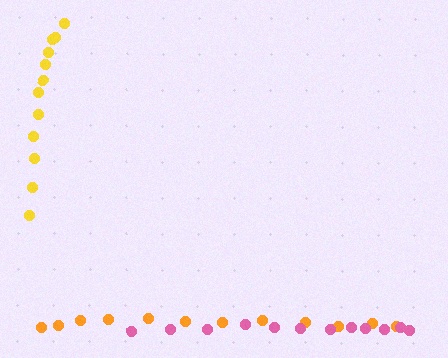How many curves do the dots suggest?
There are 3 distinct paths.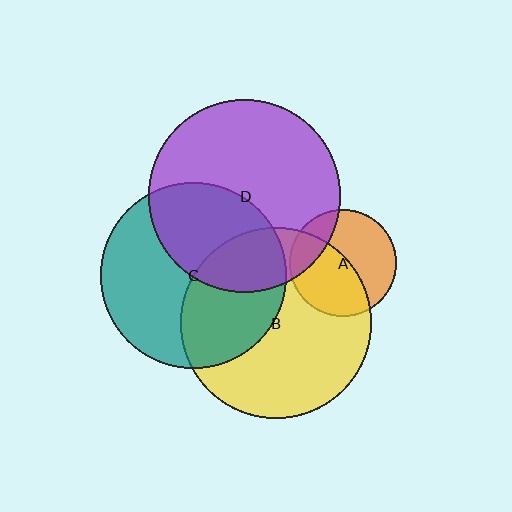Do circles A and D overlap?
Yes.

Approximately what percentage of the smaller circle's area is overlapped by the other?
Approximately 20%.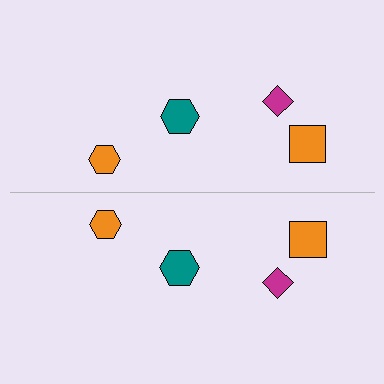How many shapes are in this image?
There are 8 shapes in this image.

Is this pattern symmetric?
Yes, this pattern has bilateral (reflection) symmetry.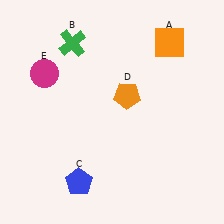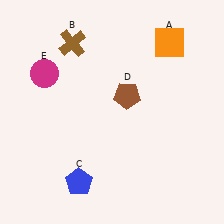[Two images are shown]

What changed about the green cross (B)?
In Image 1, B is green. In Image 2, it changed to brown.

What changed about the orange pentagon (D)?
In Image 1, D is orange. In Image 2, it changed to brown.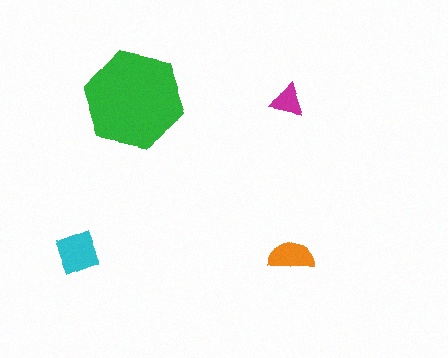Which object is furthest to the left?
The cyan square is leftmost.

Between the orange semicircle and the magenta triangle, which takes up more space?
The orange semicircle.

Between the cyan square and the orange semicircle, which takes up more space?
The cyan square.